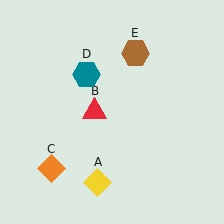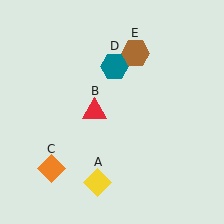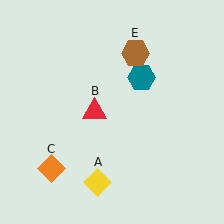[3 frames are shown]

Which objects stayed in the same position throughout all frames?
Yellow diamond (object A) and red triangle (object B) and orange diamond (object C) and brown hexagon (object E) remained stationary.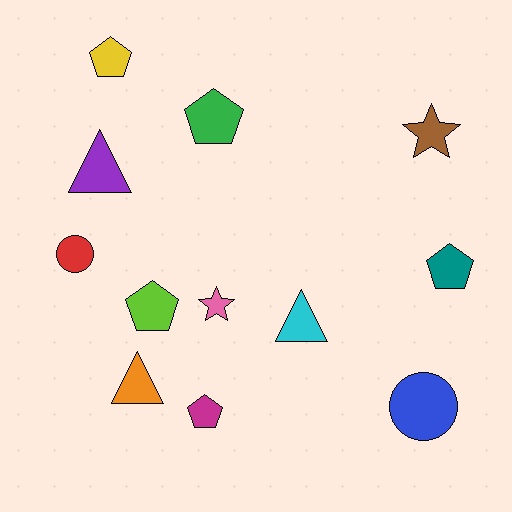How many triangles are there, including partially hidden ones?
There are 3 triangles.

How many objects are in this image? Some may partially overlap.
There are 12 objects.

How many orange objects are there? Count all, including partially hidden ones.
There is 1 orange object.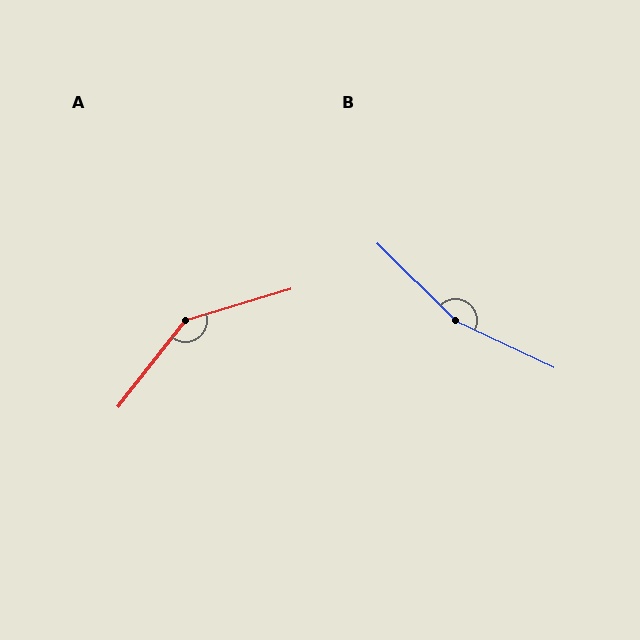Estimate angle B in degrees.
Approximately 161 degrees.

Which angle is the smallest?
A, at approximately 144 degrees.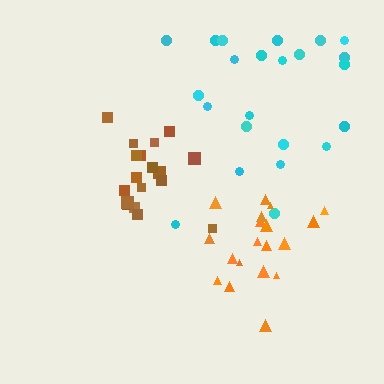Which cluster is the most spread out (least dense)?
Cyan.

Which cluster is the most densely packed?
Orange.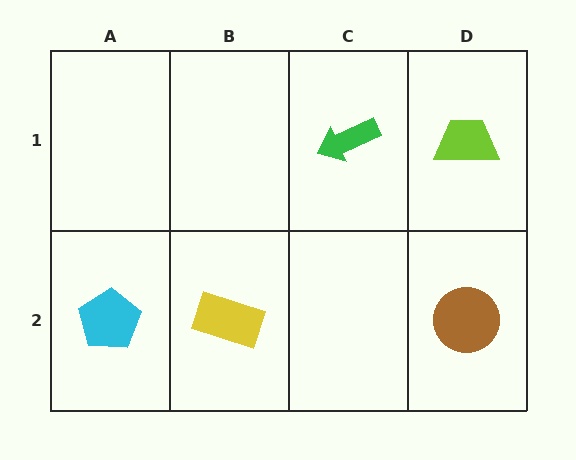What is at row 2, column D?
A brown circle.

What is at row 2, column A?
A cyan pentagon.